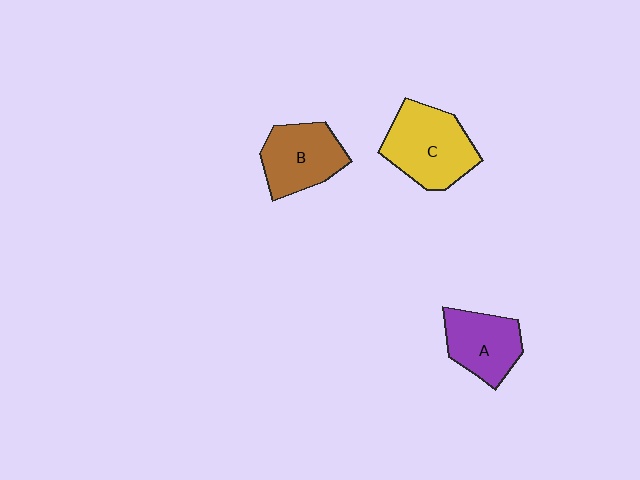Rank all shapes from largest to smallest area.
From largest to smallest: C (yellow), B (brown), A (purple).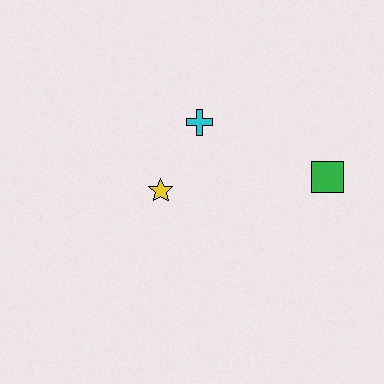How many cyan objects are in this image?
There is 1 cyan object.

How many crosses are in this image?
There is 1 cross.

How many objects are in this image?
There are 3 objects.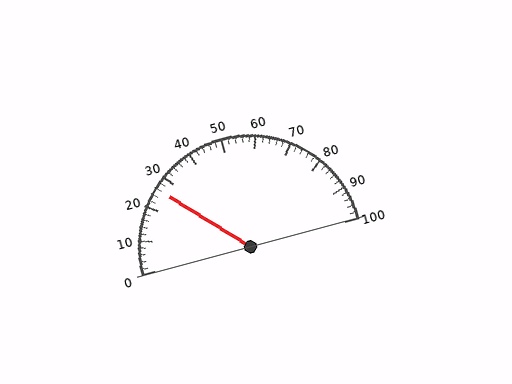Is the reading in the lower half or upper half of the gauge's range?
The reading is in the lower half of the range (0 to 100).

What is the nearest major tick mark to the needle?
The nearest major tick mark is 30.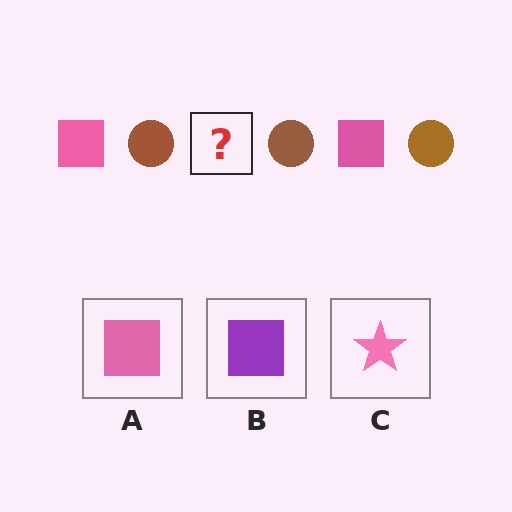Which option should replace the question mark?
Option A.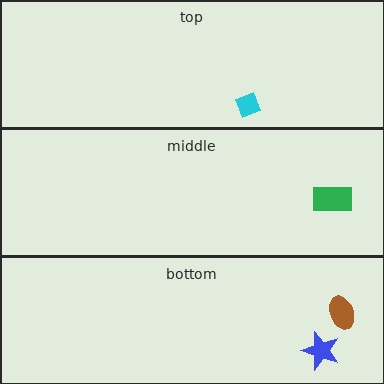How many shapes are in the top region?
1.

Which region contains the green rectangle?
The middle region.